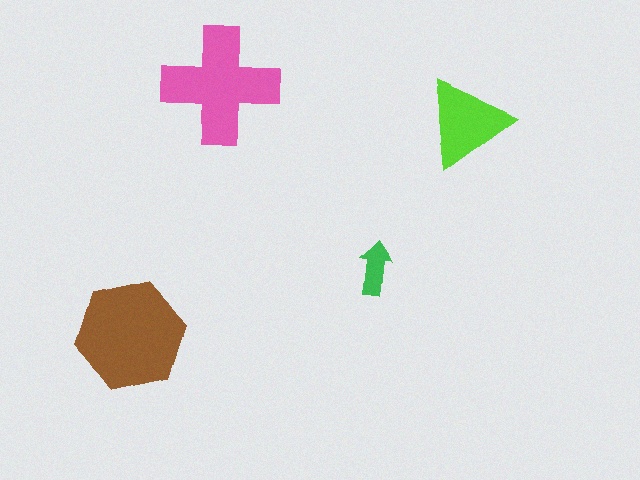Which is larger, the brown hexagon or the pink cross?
The brown hexagon.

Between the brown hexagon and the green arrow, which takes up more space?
The brown hexagon.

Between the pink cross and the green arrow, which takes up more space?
The pink cross.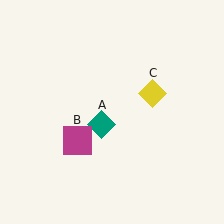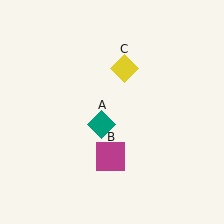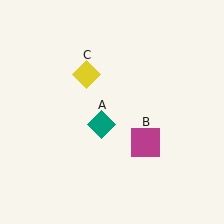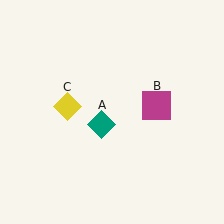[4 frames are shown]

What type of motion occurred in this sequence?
The magenta square (object B), yellow diamond (object C) rotated counterclockwise around the center of the scene.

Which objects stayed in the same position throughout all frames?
Teal diamond (object A) remained stationary.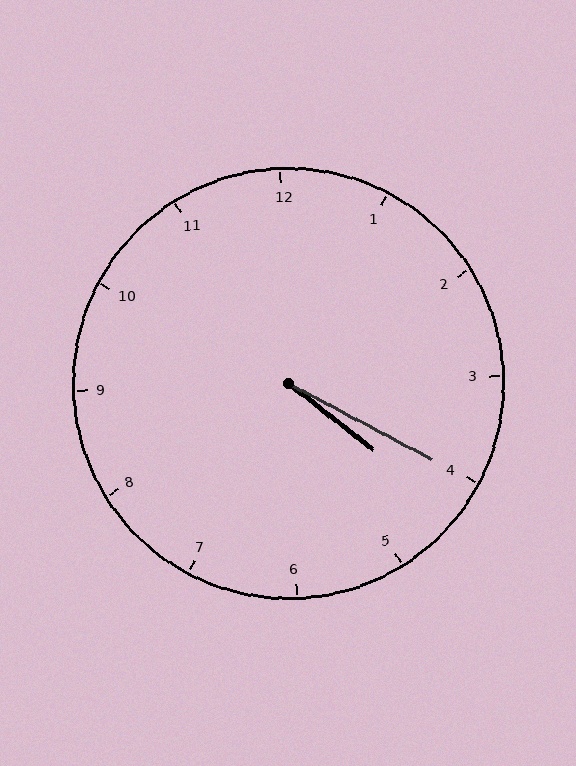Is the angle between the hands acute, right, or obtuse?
It is acute.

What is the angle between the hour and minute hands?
Approximately 10 degrees.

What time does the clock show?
4:20.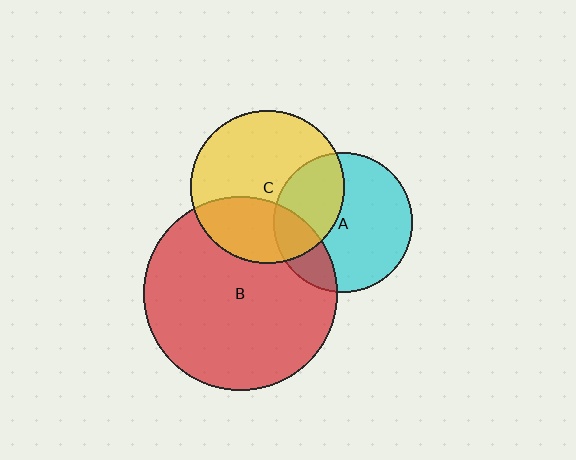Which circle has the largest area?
Circle B (red).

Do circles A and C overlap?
Yes.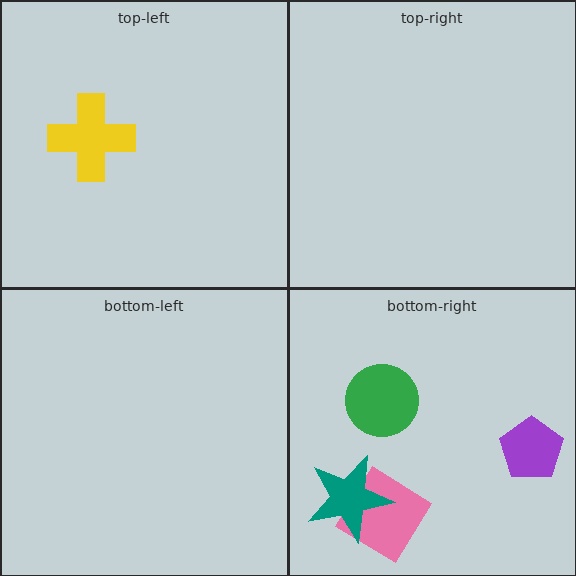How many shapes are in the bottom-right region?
4.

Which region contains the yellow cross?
The top-left region.